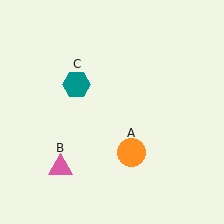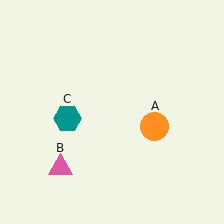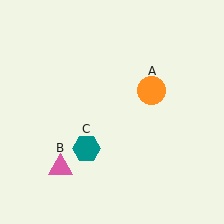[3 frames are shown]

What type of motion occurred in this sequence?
The orange circle (object A), teal hexagon (object C) rotated counterclockwise around the center of the scene.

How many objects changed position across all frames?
2 objects changed position: orange circle (object A), teal hexagon (object C).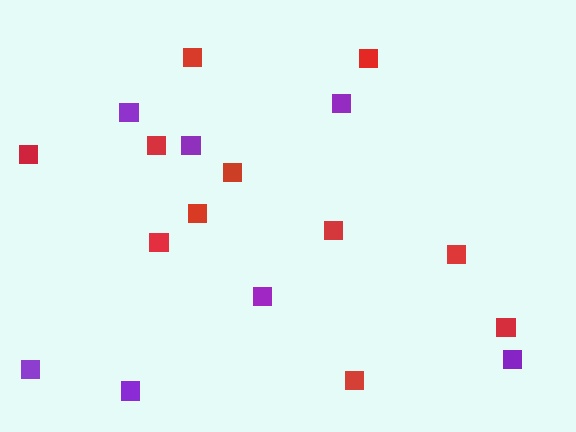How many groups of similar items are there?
There are 2 groups: one group of purple squares (7) and one group of red squares (11).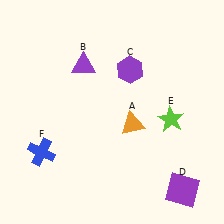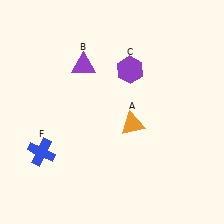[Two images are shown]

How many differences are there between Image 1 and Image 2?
There are 2 differences between the two images.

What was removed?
The purple square (D), the lime star (E) were removed in Image 2.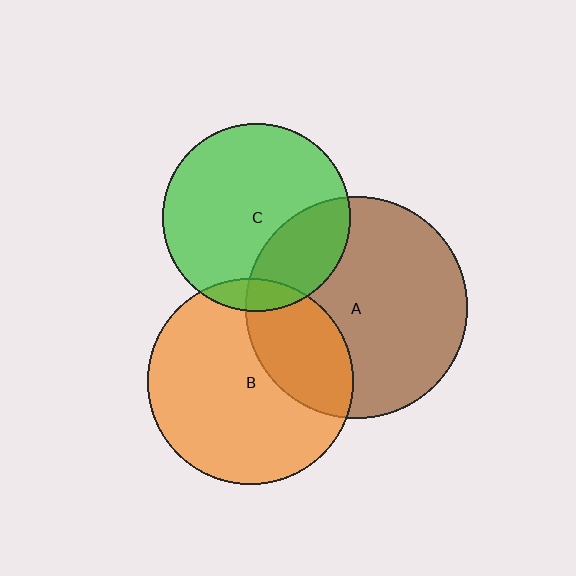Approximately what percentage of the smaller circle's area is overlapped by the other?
Approximately 10%.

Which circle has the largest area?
Circle A (brown).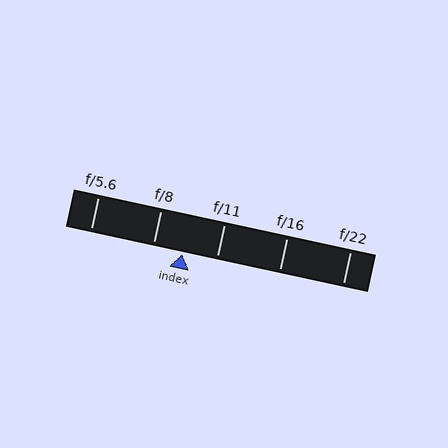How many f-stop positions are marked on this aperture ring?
There are 5 f-stop positions marked.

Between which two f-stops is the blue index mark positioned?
The index mark is between f/8 and f/11.